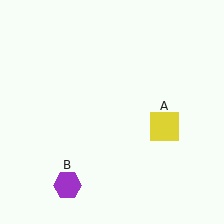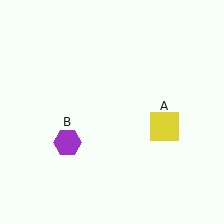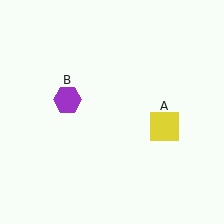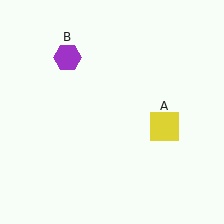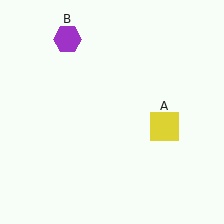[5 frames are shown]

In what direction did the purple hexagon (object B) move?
The purple hexagon (object B) moved up.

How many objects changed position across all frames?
1 object changed position: purple hexagon (object B).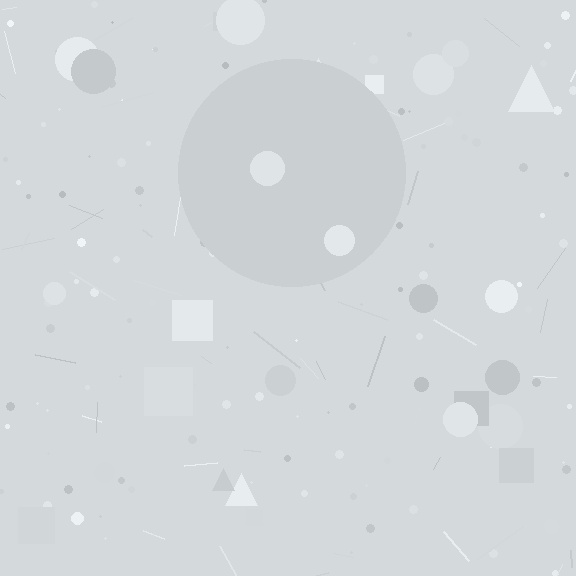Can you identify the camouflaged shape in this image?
The camouflaged shape is a circle.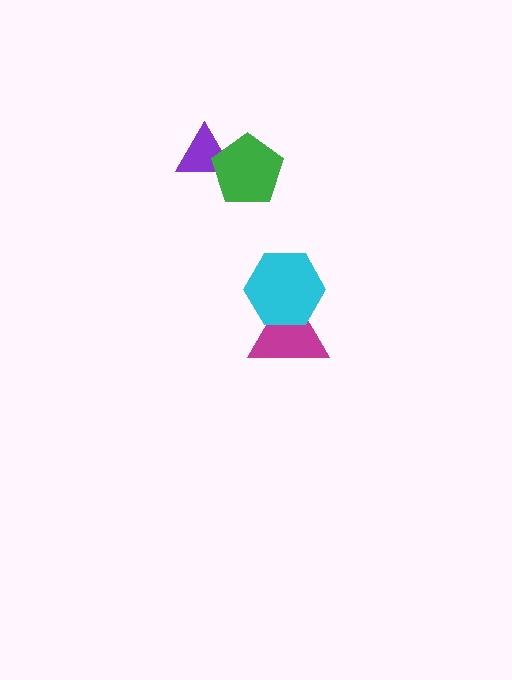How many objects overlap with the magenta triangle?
1 object overlaps with the magenta triangle.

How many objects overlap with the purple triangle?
1 object overlaps with the purple triangle.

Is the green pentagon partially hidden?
No, no other shape covers it.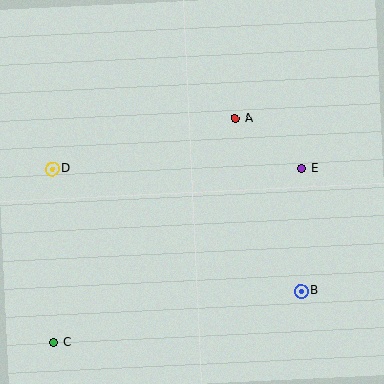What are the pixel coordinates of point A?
Point A is at (235, 119).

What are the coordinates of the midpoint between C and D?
The midpoint between C and D is at (53, 255).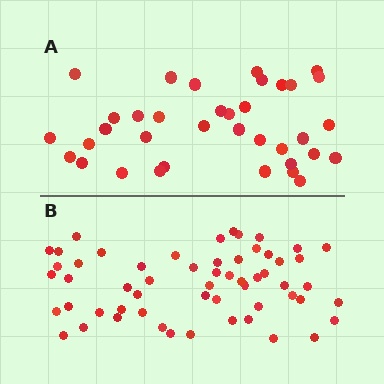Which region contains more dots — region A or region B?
Region B (the bottom region) has more dots.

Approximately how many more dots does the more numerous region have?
Region B has approximately 20 more dots than region A.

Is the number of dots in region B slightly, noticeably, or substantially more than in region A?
Region B has substantially more. The ratio is roughly 1.6 to 1.